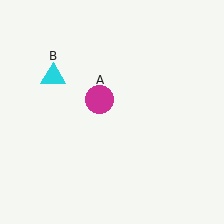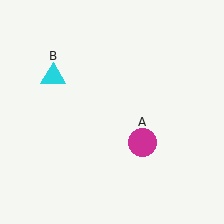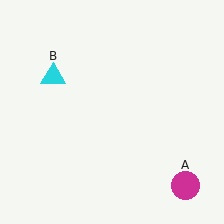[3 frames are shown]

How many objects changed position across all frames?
1 object changed position: magenta circle (object A).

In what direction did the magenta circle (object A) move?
The magenta circle (object A) moved down and to the right.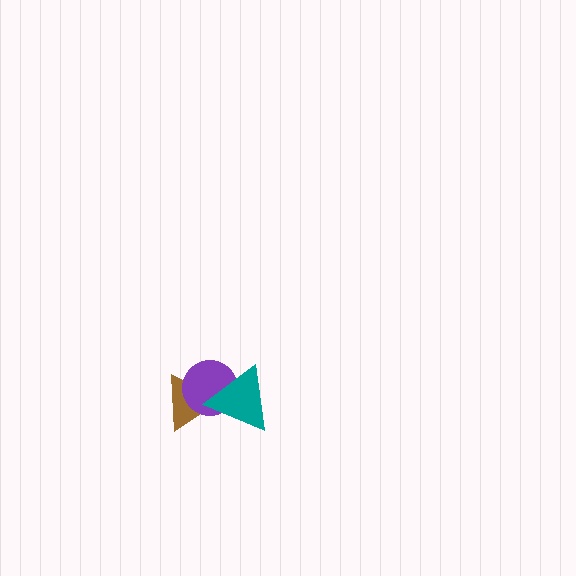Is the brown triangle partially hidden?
Yes, it is partially covered by another shape.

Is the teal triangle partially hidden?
No, no other shape covers it.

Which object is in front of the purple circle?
The teal triangle is in front of the purple circle.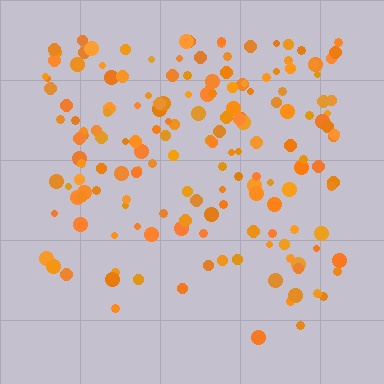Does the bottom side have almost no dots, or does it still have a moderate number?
Still a moderate number, just noticeably fewer than the top.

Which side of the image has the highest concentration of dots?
The top.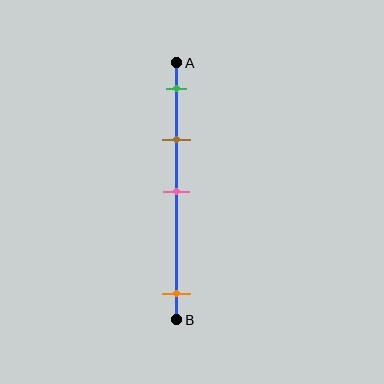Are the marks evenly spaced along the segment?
No, the marks are not evenly spaced.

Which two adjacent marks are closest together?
The green and brown marks are the closest adjacent pair.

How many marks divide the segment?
There are 4 marks dividing the segment.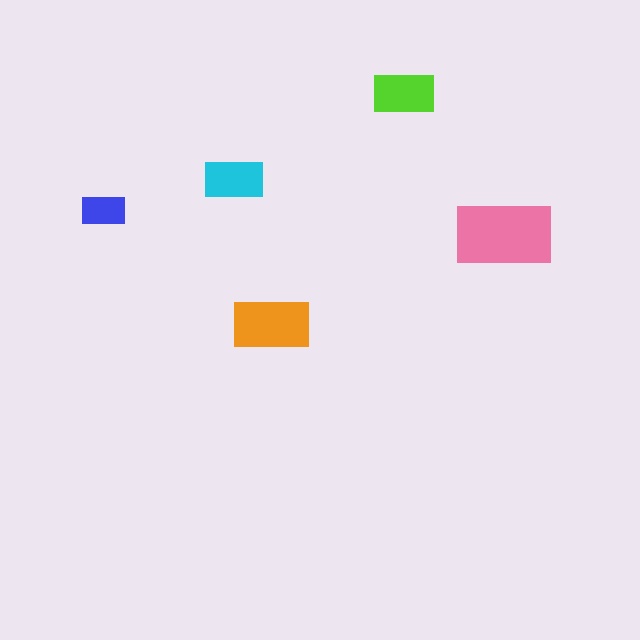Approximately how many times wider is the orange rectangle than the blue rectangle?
About 1.5 times wider.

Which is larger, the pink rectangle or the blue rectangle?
The pink one.